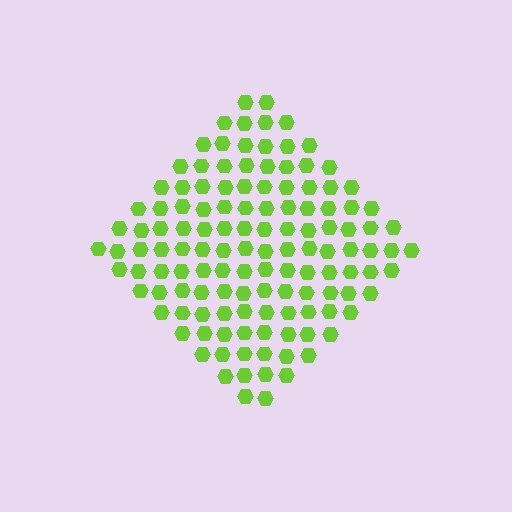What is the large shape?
The large shape is a diamond.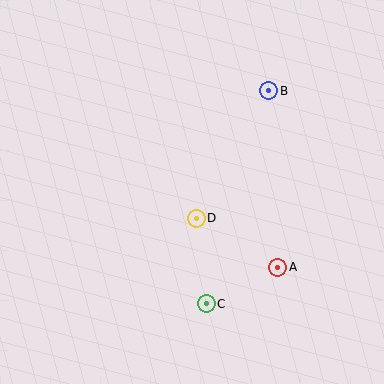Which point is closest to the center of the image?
Point D at (196, 218) is closest to the center.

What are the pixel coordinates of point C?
Point C is at (206, 304).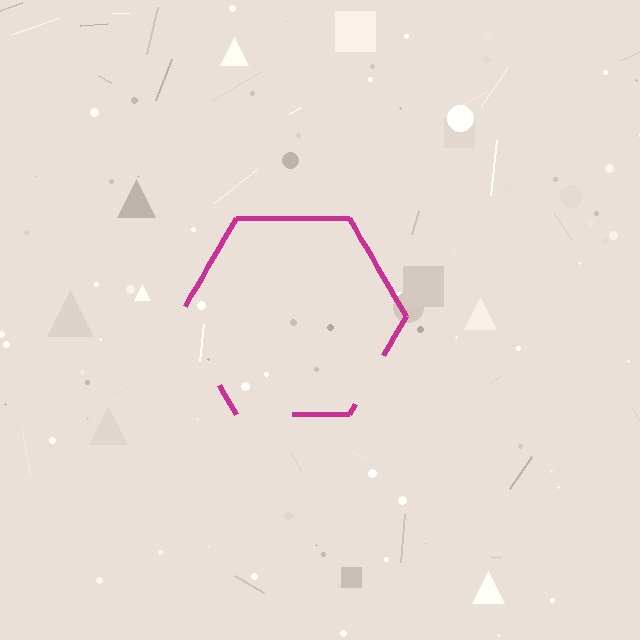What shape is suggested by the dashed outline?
The dashed outline suggests a hexagon.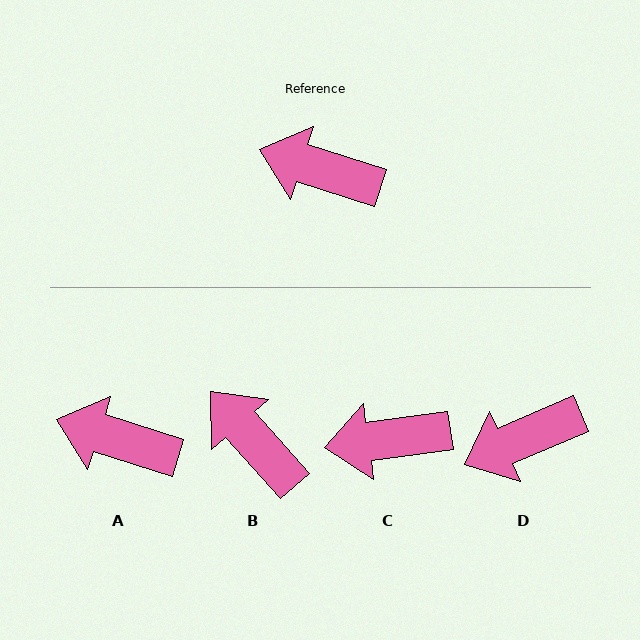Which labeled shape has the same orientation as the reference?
A.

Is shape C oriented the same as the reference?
No, it is off by about 25 degrees.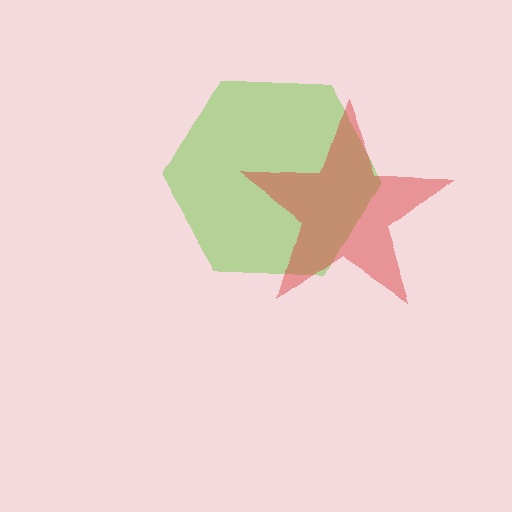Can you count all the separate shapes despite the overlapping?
Yes, there are 2 separate shapes.